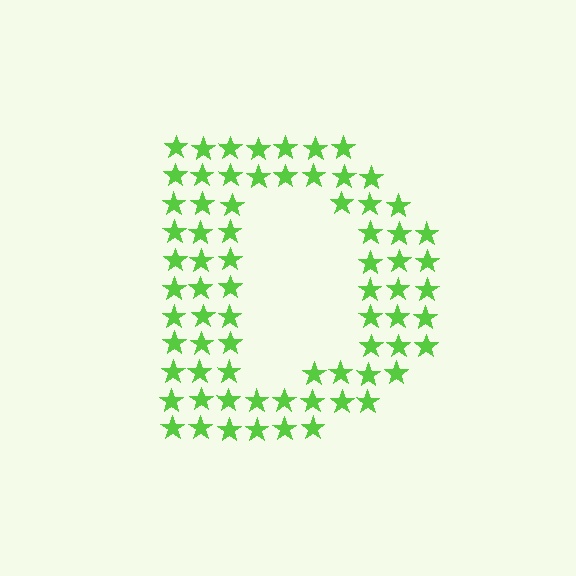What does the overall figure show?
The overall figure shows the letter D.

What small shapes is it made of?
It is made of small stars.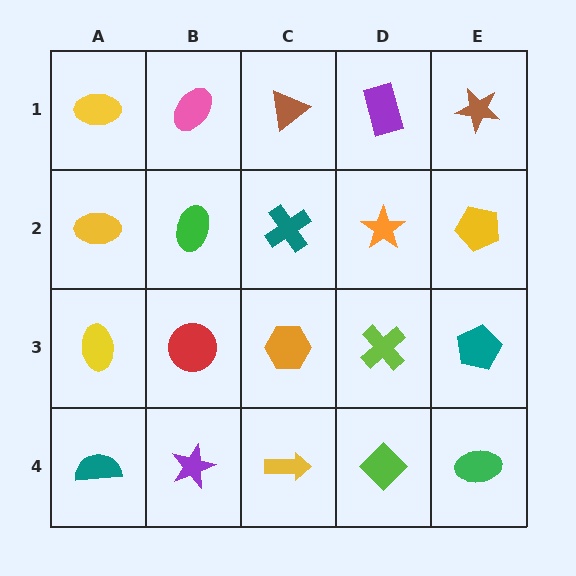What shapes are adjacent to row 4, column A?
A yellow ellipse (row 3, column A), a purple star (row 4, column B).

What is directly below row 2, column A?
A yellow ellipse.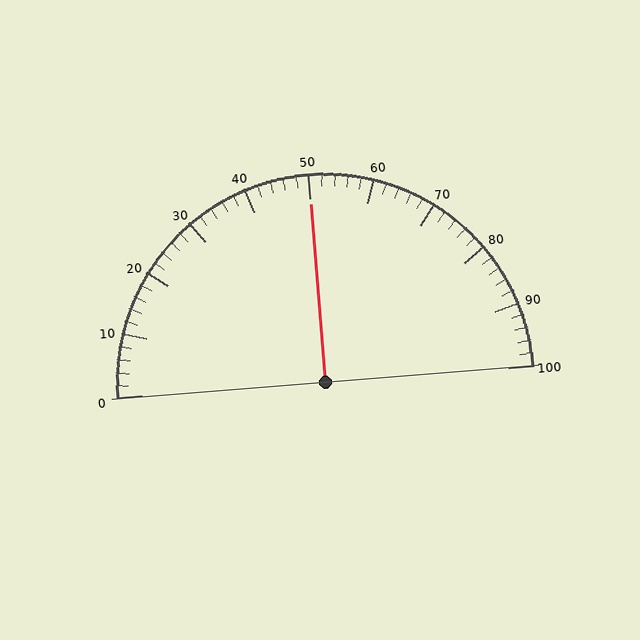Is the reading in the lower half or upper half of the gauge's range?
The reading is in the upper half of the range (0 to 100).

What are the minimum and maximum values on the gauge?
The gauge ranges from 0 to 100.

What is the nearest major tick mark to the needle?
The nearest major tick mark is 50.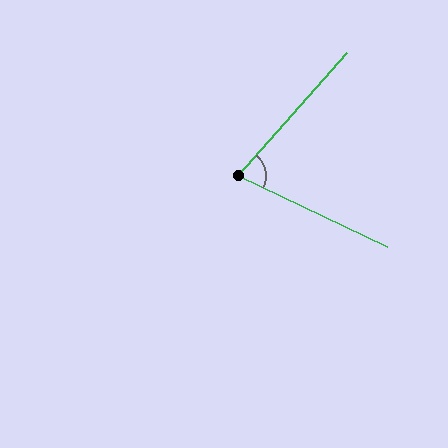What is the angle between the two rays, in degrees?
Approximately 74 degrees.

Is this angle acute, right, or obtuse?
It is acute.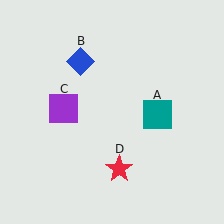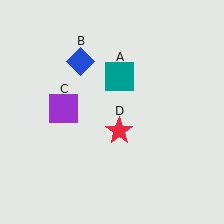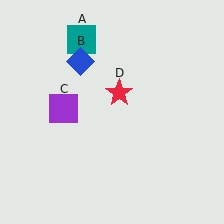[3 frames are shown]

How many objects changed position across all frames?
2 objects changed position: teal square (object A), red star (object D).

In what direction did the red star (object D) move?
The red star (object D) moved up.